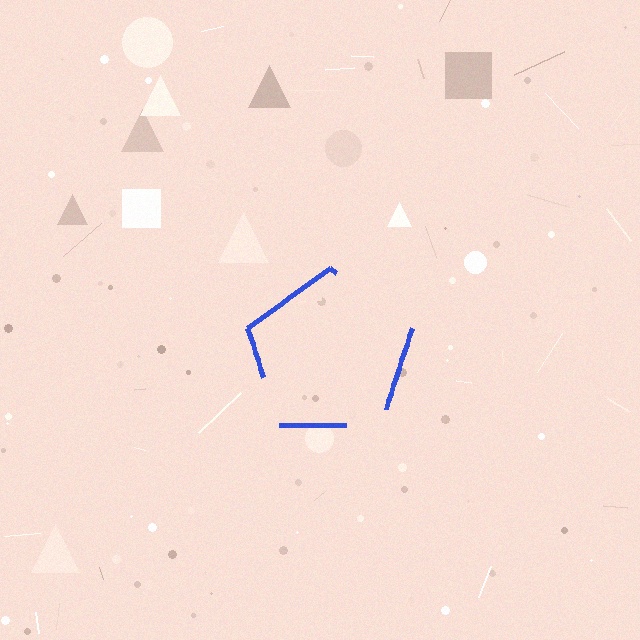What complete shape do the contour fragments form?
The contour fragments form a pentagon.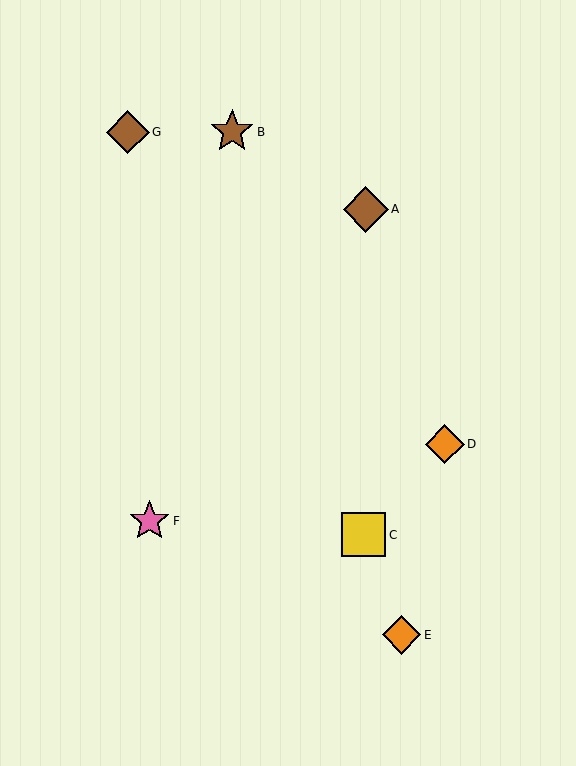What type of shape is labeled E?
Shape E is an orange diamond.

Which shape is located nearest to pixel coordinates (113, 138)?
The brown diamond (labeled G) at (128, 132) is nearest to that location.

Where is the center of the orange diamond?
The center of the orange diamond is at (402, 635).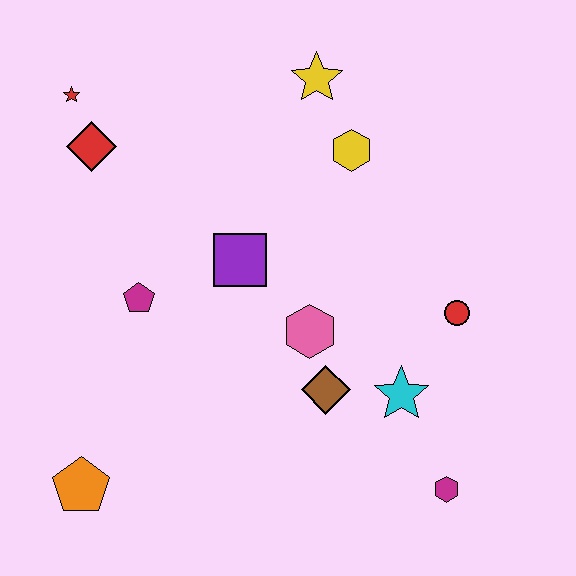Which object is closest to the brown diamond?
The pink hexagon is closest to the brown diamond.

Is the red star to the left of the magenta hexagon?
Yes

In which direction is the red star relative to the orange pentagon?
The red star is above the orange pentagon.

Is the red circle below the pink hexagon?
No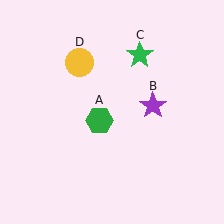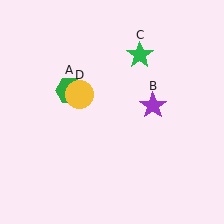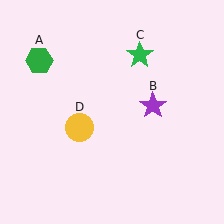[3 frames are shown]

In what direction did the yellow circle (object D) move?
The yellow circle (object D) moved down.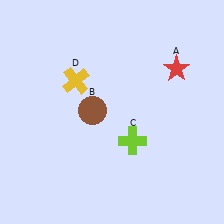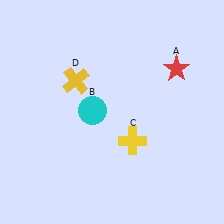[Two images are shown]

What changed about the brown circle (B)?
In Image 1, B is brown. In Image 2, it changed to cyan.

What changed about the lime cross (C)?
In Image 1, C is lime. In Image 2, it changed to yellow.